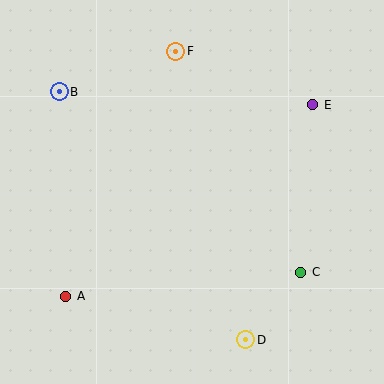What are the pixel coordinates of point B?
Point B is at (59, 92).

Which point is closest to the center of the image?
Point C at (301, 272) is closest to the center.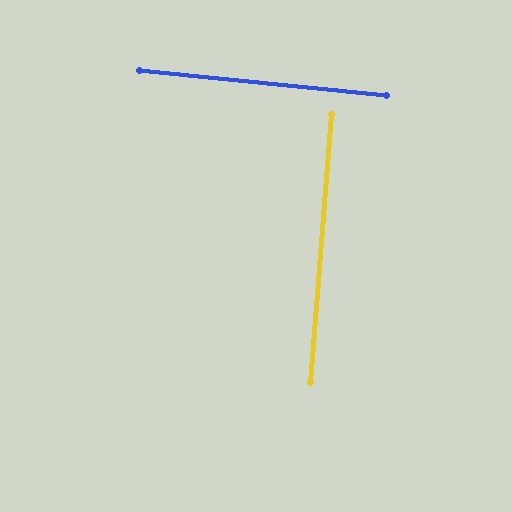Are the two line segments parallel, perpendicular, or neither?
Perpendicular — they meet at approximately 89°.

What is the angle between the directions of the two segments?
Approximately 89 degrees.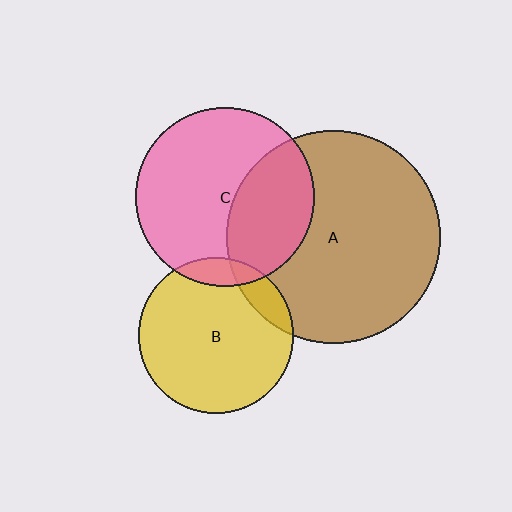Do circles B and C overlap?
Yes.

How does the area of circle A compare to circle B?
Approximately 1.9 times.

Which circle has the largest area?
Circle A (brown).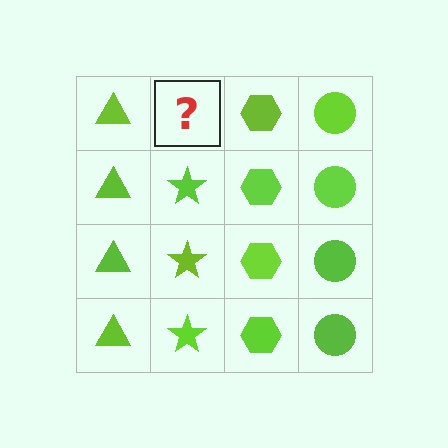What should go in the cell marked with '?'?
The missing cell should contain a lime star.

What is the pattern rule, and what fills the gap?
The rule is that each column has a consistent shape. The gap should be filled with a lime star.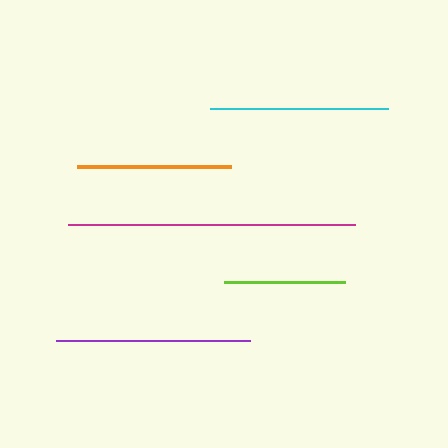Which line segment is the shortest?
The lime line is the shortest at approximately 121 pixels.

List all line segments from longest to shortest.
From longest to shortest: magenta, purple, cyan, orange, lime.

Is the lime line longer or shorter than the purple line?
The purple line is longer than the lime line.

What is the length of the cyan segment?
The cyan segment is approximately 178 pixels long.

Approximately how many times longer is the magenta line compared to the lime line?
The magenta line is approximately 2.4 times the length of the lime line.